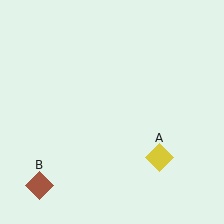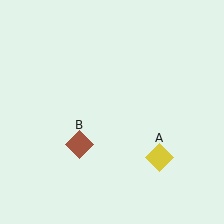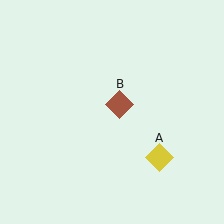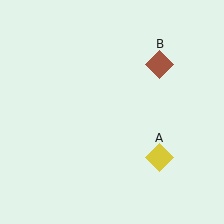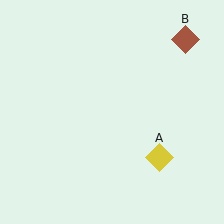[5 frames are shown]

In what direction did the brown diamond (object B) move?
The brown diamond (object B) moved up and to the right.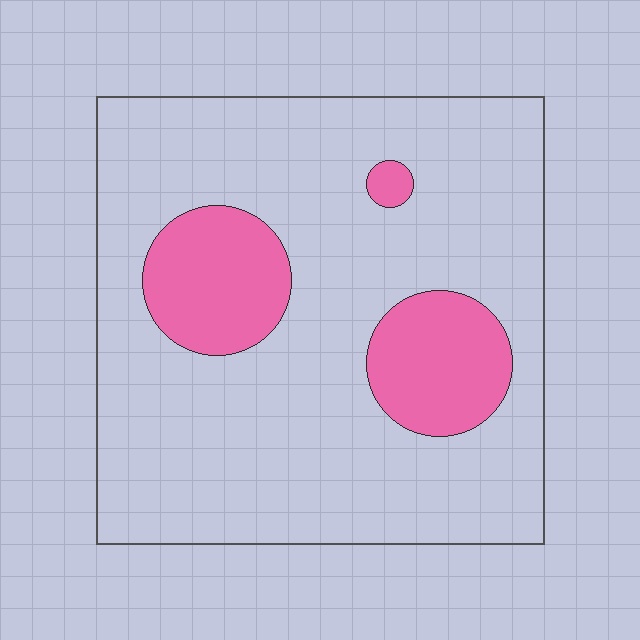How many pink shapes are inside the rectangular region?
3.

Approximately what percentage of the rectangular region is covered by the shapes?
Approximately 20%.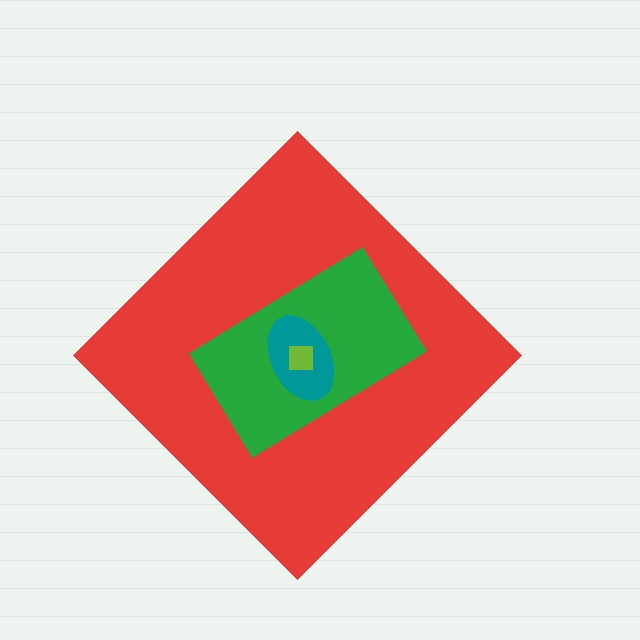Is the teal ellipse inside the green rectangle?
Yes.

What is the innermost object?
The lime square.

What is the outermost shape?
The red diamond.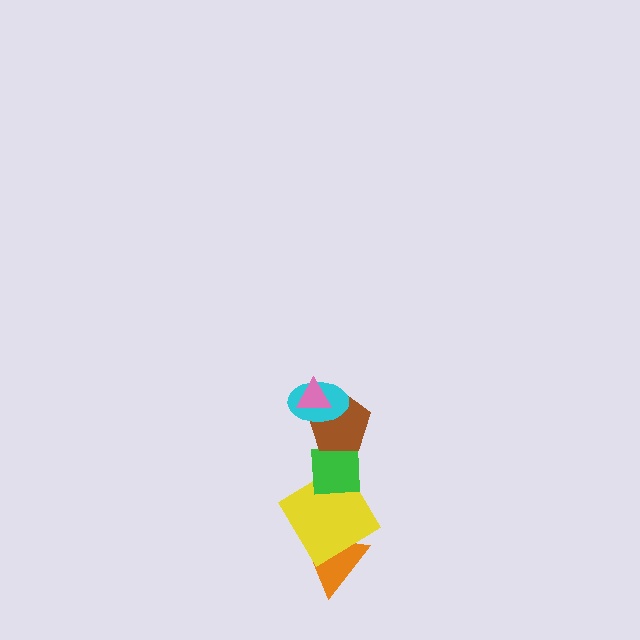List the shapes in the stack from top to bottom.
From top to bottom: the pink triangle, the cyan ellipse, the brown pentagon, the green square, the yellow diamond, the orange triangle.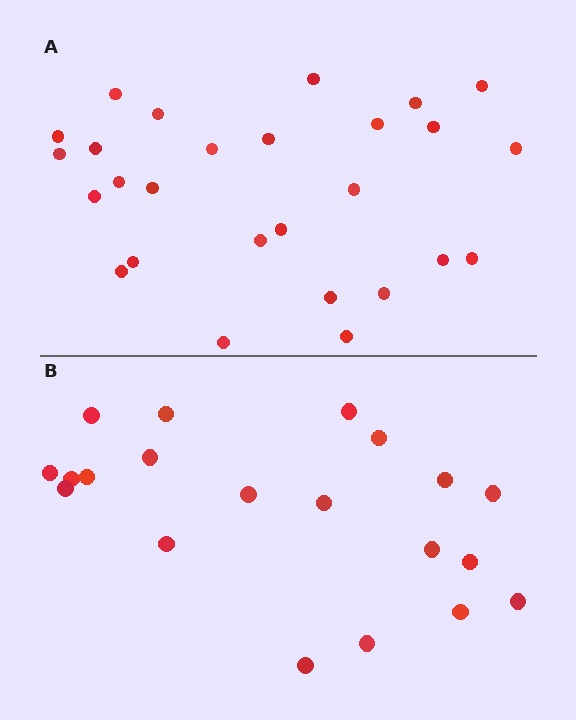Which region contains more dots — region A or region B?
Region A (the top region) has more dots.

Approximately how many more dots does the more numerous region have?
Region A has roughly 8 or so more dots than region B.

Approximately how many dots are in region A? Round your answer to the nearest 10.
About 30 dots. (The exact count is 27, which rounds to 30.)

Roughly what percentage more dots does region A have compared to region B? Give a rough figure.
About 35% more.